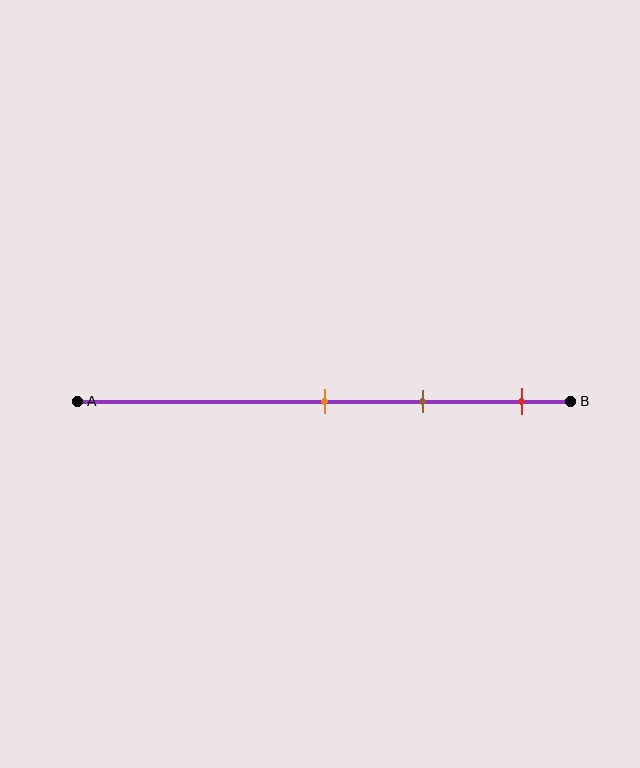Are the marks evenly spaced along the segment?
Yes, the marks are approximately evenly spaced.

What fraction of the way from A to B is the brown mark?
The brown mark is approximately 70% (0.7) of the way from A to B.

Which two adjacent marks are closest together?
The orange and brown marks are the closest adjacent pair.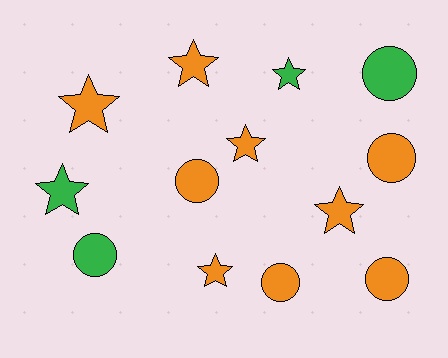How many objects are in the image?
There are 13 objects.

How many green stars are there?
There are 2 green stars.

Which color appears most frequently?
Orange, with 9 objects.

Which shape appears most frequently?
Star, with 7 objects.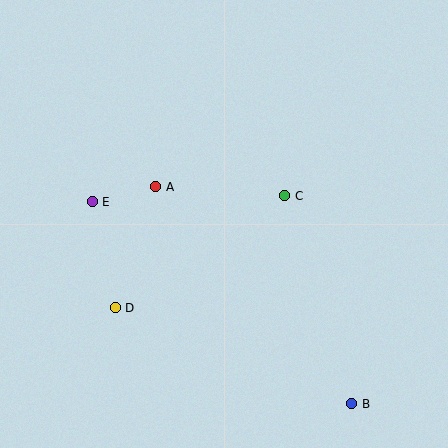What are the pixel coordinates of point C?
Point C is at (285, 196).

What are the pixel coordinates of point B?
Point B is at (352, 404).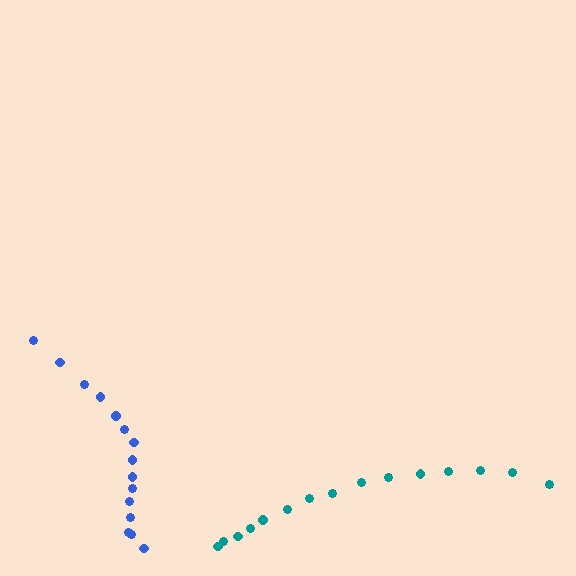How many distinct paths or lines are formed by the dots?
There are 2 distinct paths.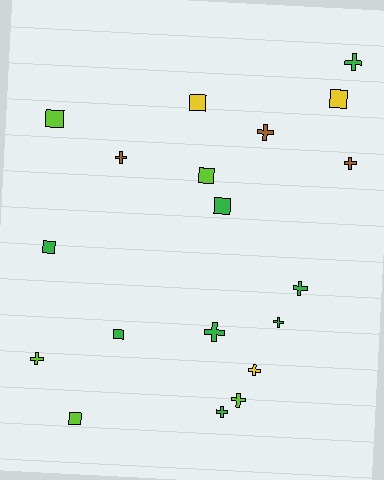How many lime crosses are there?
There are 2 lime crosses.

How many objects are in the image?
There are 19 objects.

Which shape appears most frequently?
Cross, with 11 objects.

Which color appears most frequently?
Green, with 8 objects.